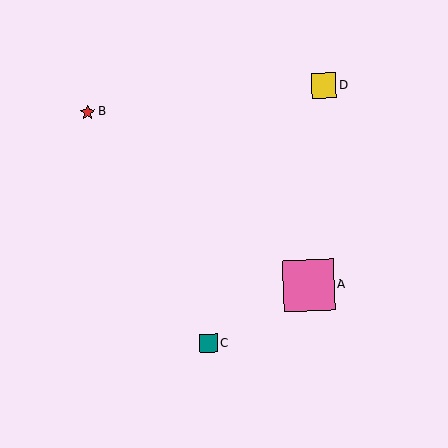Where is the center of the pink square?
The center of the pink square is at (309, 285).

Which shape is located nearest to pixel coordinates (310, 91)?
The yellow square (labeled D) at (324, 86) is nearest to that location.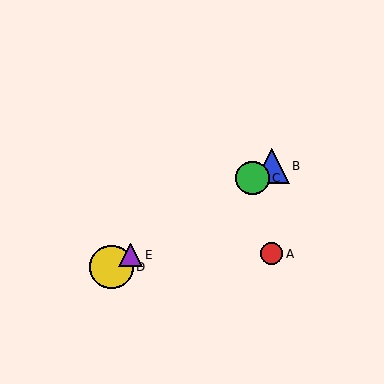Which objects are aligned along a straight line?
Objects B, C, D, E are aligned along a straight line.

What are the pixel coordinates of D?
Object D is at (112, 267).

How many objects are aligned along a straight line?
4 objects (B, C, D, E) are aligned along a straight line.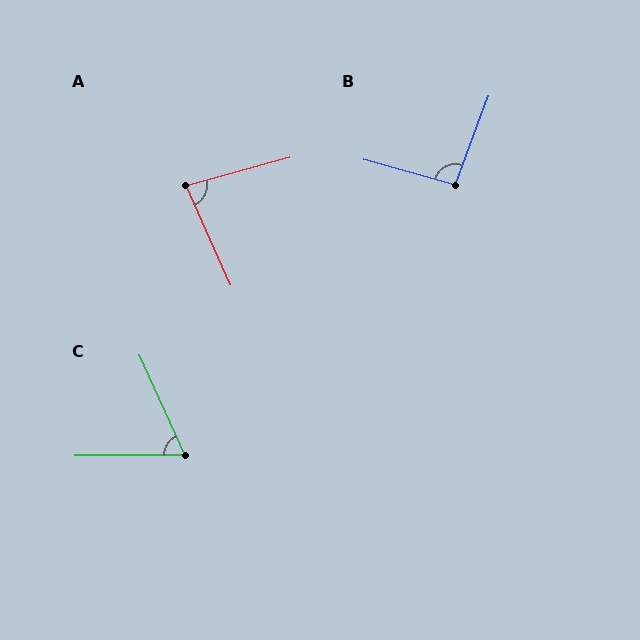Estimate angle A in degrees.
Approximately 81 degrees.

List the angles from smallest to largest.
C (66°), A (81°), B (94°).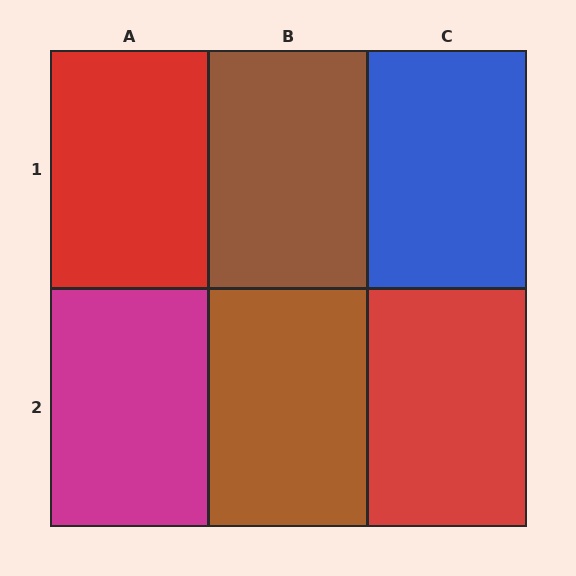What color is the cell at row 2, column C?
Red.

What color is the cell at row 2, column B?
Brown.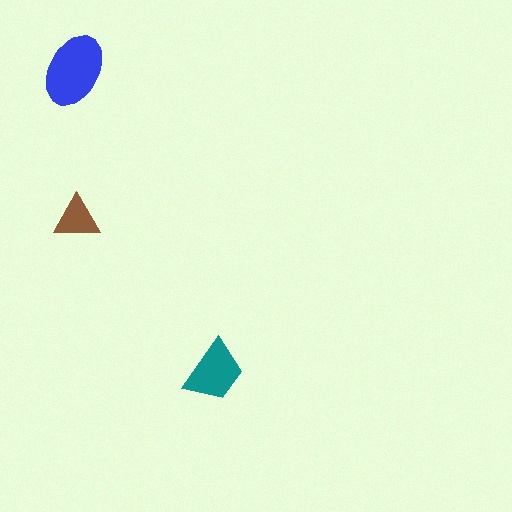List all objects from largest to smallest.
The blue ellipse, the teal trapezoid, the brown triangle.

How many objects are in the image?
There are 3 objects in the image.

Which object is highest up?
The blue ellipse is topmost.